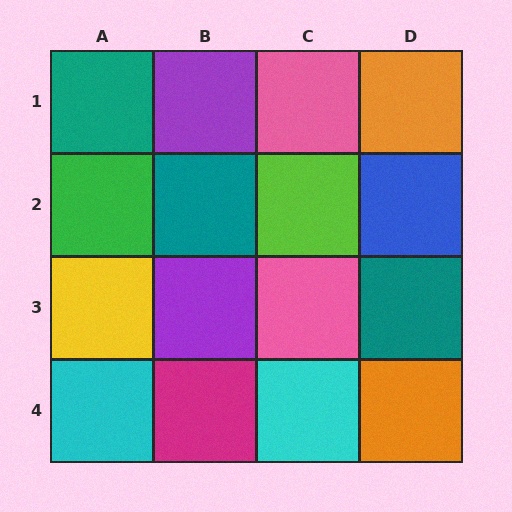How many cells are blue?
1 cell is blue.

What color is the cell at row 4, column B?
Magenta.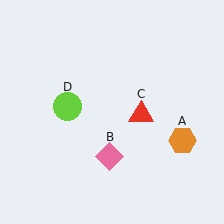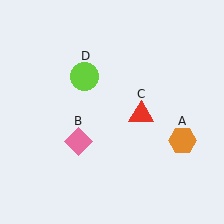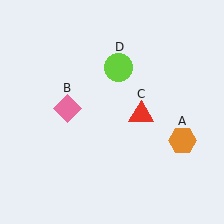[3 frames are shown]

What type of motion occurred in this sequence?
The pink diamond (object B), lime circle (object D) rotated clockwise around the center of the scene.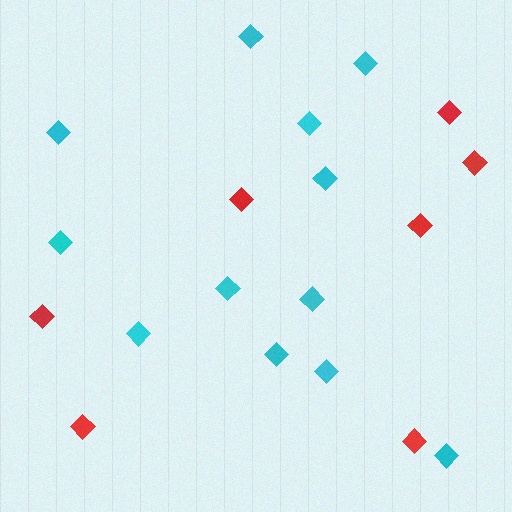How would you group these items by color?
There are 2 groups: one group of red diamonds (7) and one group of cyan diamonds (12).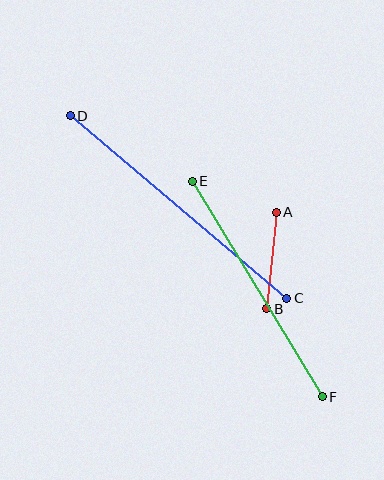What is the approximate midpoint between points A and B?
The midpoint is at approximately (272, 260) pixels.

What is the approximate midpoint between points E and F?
The midpoint is at approximately (257, 289) pixels.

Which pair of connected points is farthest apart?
Points C and D are farthest apart.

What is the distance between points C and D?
The distance is approximately 283 pixels.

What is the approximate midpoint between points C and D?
The midpoint is at approximately (178, 207) pixels.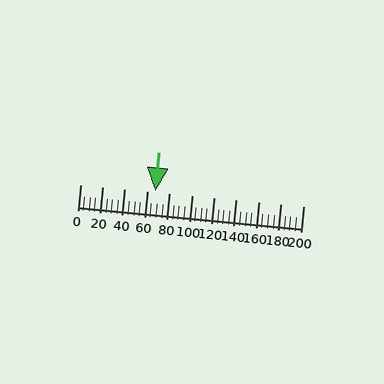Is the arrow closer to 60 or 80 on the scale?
The arrow is closer to 60.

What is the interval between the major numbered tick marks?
The major tick marks are spaced 20 units apart.